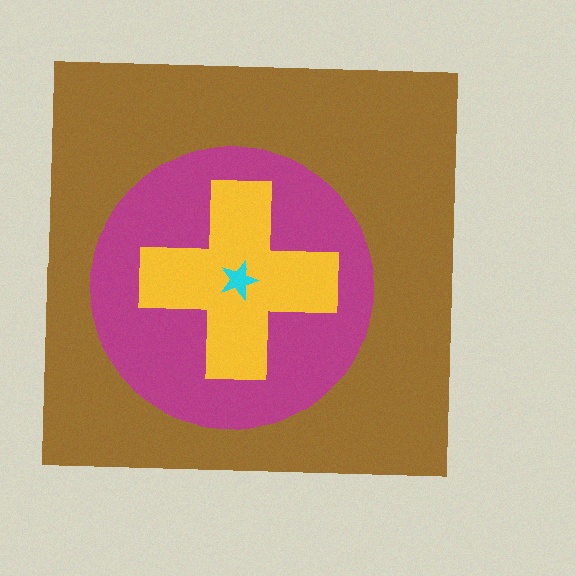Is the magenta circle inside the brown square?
Yes.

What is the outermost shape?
The brown square.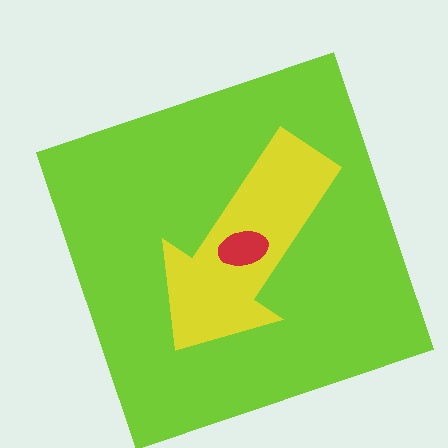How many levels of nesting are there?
3.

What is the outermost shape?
The lime square.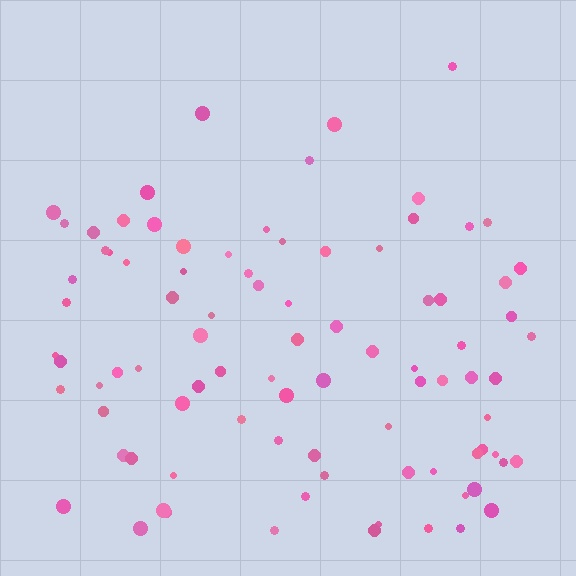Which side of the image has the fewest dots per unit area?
The top.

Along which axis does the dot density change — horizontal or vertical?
Vertical.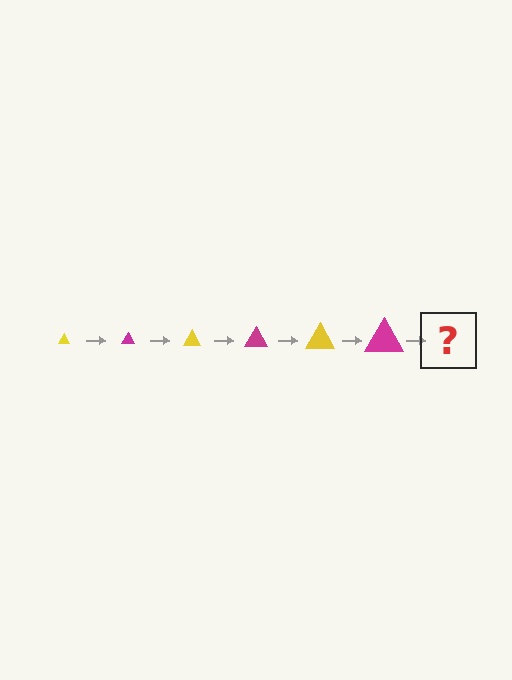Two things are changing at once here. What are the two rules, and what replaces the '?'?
The two rules are that the triangle grows larger each step and the color cycles through yellow and magenta. The '?' should be a yellow triangle, larger than the previous one.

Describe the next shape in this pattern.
It should be a yellow triangle, larger than the previous one.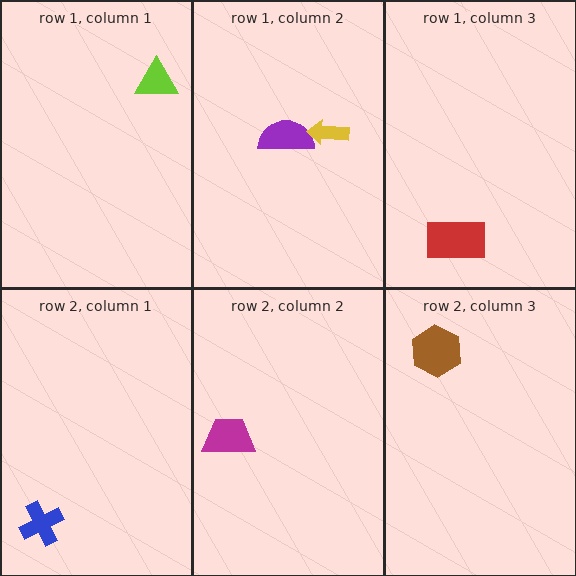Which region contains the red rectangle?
The row 1, column 3 region.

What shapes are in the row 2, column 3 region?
The brown hexagon.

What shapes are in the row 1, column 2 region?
The purple semicircle, the yellow arrow.